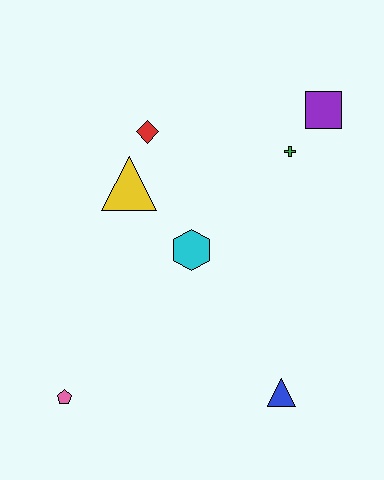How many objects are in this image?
There are 7 objects.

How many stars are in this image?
There are no stars.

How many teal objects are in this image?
There are no teal objects.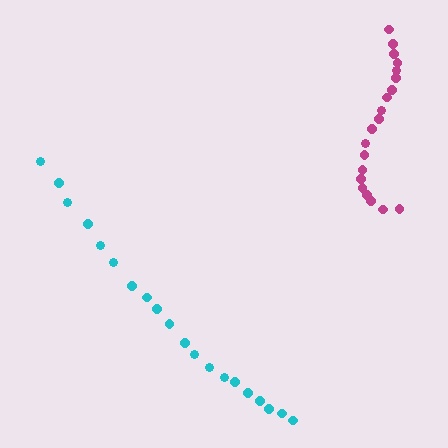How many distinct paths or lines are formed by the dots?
There are 2 distinct paths.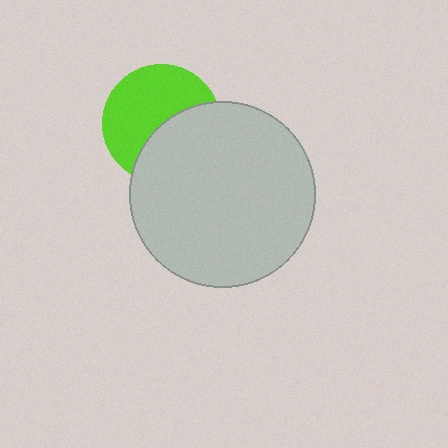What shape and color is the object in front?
The object in front is a light gray circle.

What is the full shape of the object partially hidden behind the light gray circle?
The partially hidden object is a lime circle.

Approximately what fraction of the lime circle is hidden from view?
Roughly 43% of the lime circle is hidden behind the light gray circle.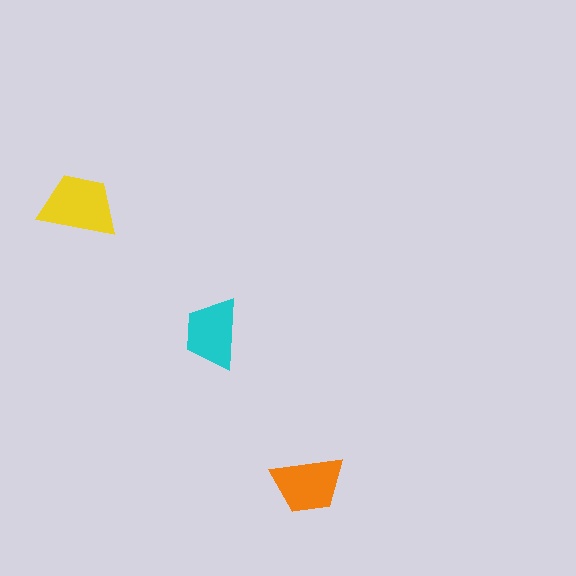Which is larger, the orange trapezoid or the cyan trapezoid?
The orange one.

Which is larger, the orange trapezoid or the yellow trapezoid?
The yellow one.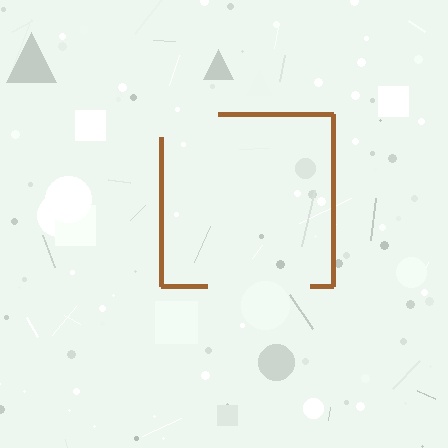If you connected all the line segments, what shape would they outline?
They would outline a square.